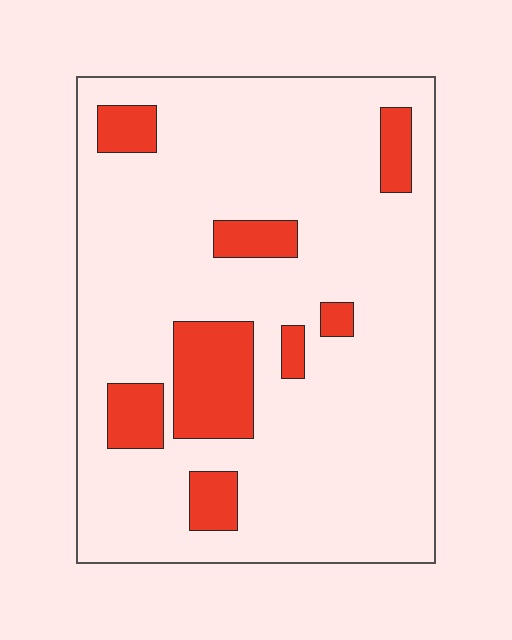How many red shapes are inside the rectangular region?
8.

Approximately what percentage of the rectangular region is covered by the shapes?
Approximately 15%.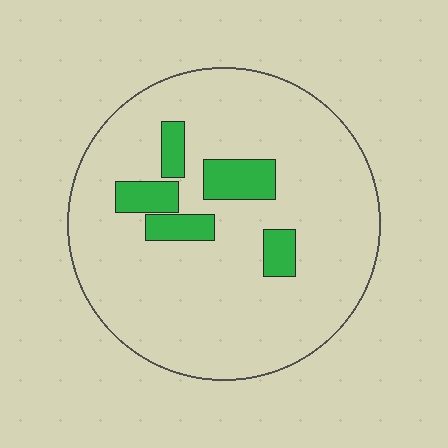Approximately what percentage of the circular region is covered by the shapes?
Approximately 15%.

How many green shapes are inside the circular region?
5.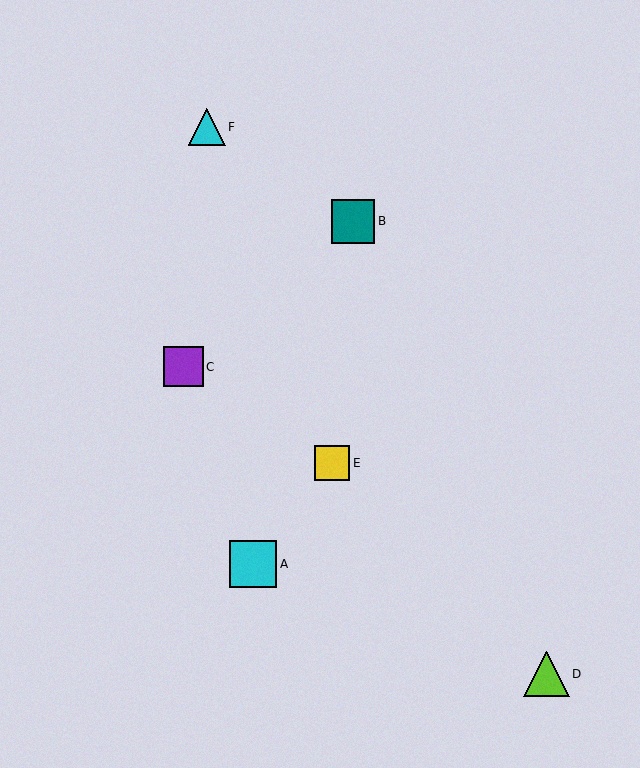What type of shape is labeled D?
Shape D is a lime triangle.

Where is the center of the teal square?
The center of the teal square is at (353, 221).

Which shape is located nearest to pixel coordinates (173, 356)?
The purple square (labeled C) at (184, 367) is nearest to that location.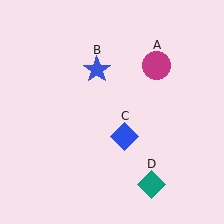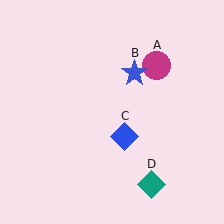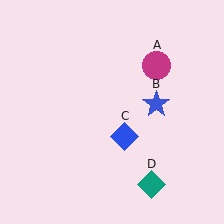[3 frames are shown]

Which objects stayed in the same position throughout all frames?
Magenta circle (object A) and blue diamond (object C) and teal diamond (object D) remained stationary.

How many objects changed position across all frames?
1 object changed position: blue star (object B).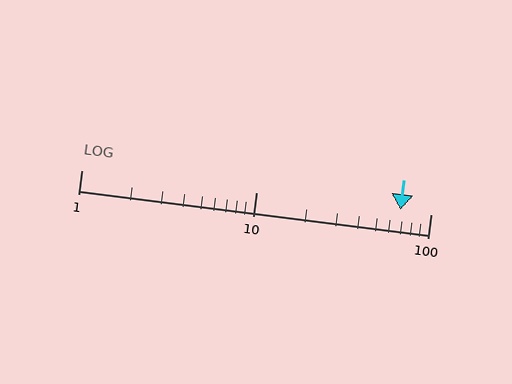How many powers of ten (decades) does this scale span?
The scale spans 2 decades, from 1 to 100.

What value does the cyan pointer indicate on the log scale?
The pointer indicates approximately 67.